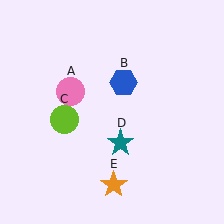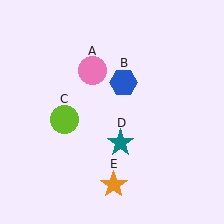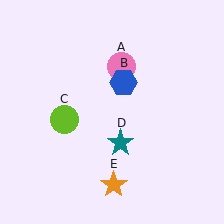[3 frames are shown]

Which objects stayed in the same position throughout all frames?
Blue hexagon (object B) and lime circle (object C) and teal star (object D) and orange star (object E) remained stationary.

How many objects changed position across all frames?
1 object changed position: pink circle (object A).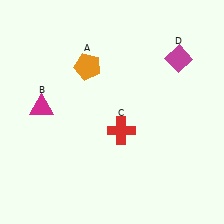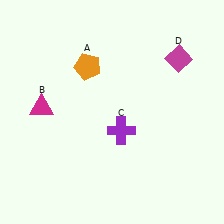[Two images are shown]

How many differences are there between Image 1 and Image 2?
There is 1 difference between the two images.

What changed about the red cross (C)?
In Image 1, C is red. In Image 2, it changed to purple.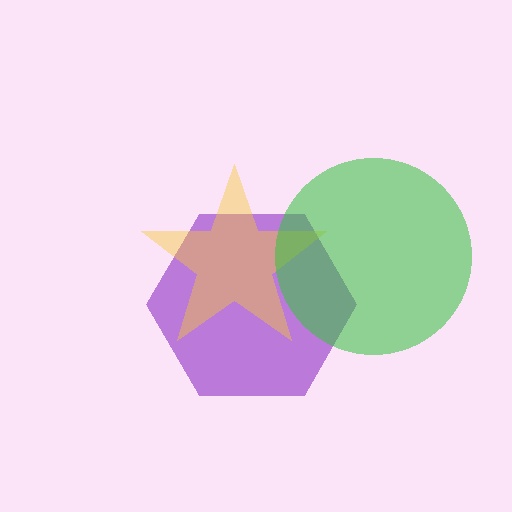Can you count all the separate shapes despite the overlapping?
Yes, there are 3 separate shapes.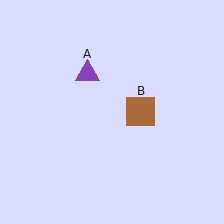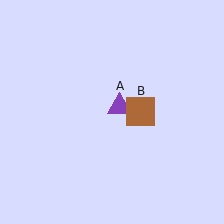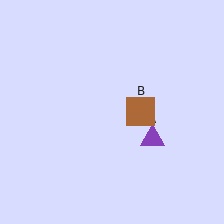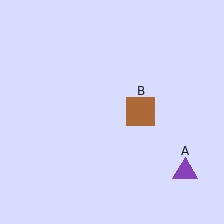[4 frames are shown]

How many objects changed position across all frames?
1 object changed position: purple triangle (object A).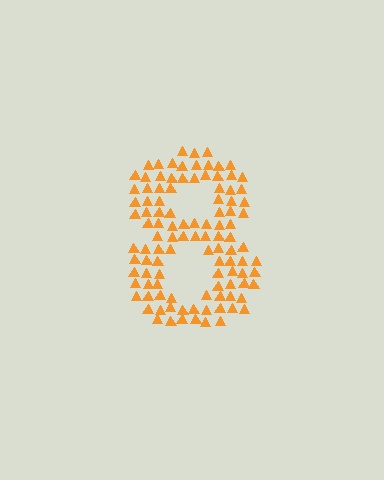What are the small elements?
The small elements are triangles.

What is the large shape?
The large shape is the digit 8.